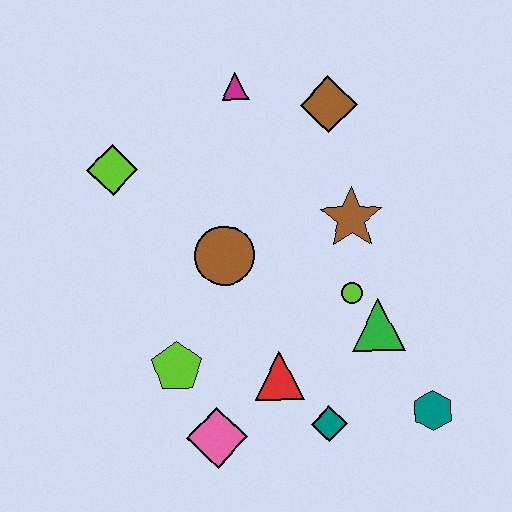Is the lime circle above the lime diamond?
No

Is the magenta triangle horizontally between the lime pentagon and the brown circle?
No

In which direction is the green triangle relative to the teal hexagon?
The green triangle is above the teal hexagon.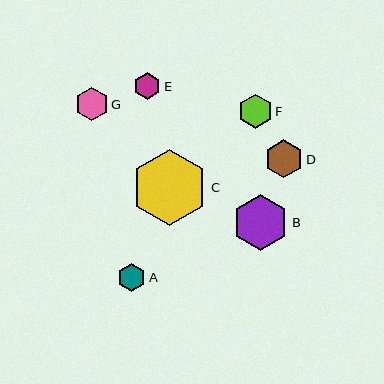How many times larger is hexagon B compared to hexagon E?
Hexagon B is approximately 2.1 times the size of hexagon E.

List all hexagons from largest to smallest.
From largest to smallest: C, B, D, F, G, A, E.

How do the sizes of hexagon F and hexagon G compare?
Hexagon F and hexagon G are approximately the same size.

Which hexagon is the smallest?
Hexagon E is the smallest with a size of approximately 26 pixels.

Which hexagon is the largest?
Hexagon C is the largest with a size of approximately 76 pixels.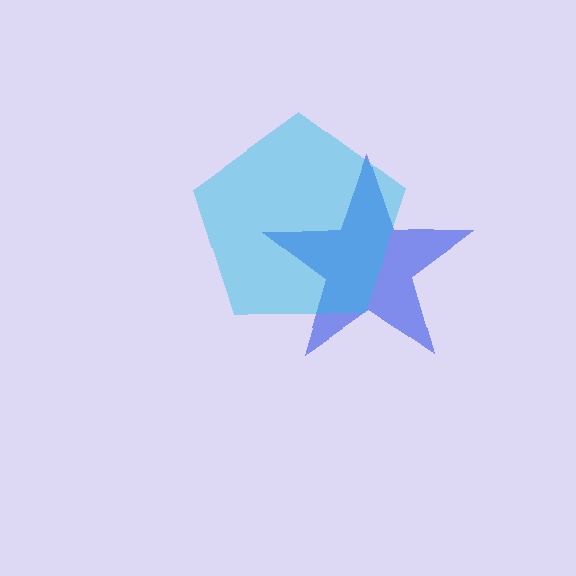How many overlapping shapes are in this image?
There are 2 overlapping shapes in the image.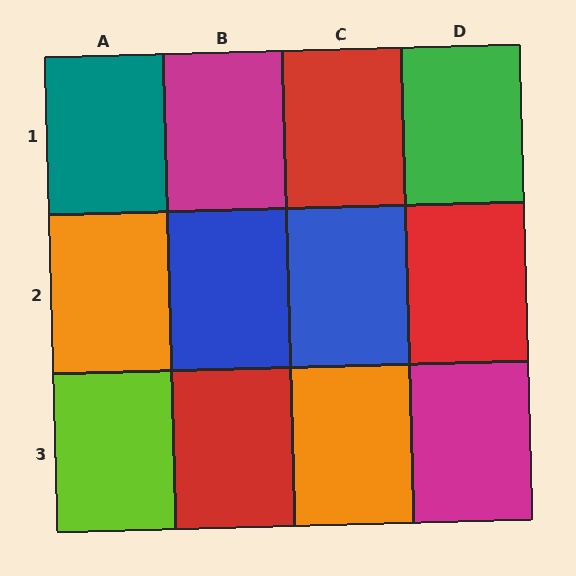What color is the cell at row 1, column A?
Teal.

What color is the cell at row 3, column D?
Magenta.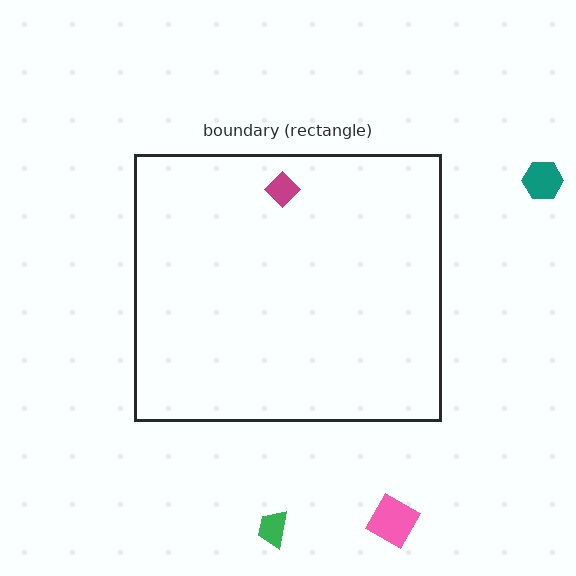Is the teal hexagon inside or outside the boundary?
Outside.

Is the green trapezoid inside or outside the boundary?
Outside.